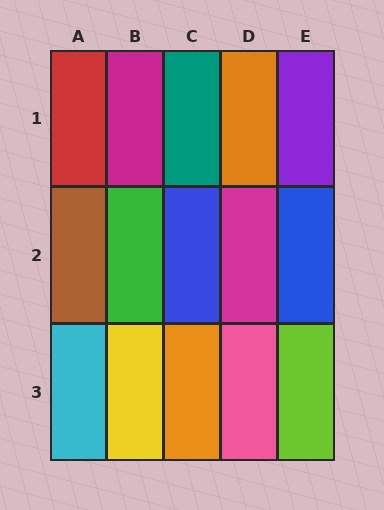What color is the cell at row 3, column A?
Cyan.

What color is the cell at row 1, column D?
Orange.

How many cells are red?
1 cell is red.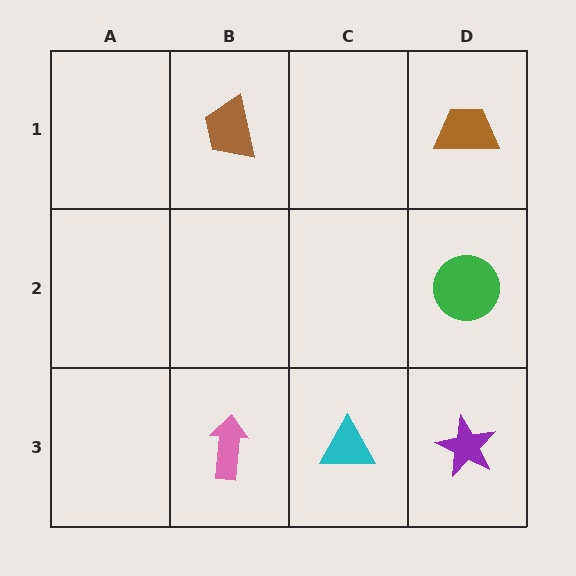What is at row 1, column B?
A brown trapezoid.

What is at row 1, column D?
A brown trapezoid.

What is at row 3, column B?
A pink arrow.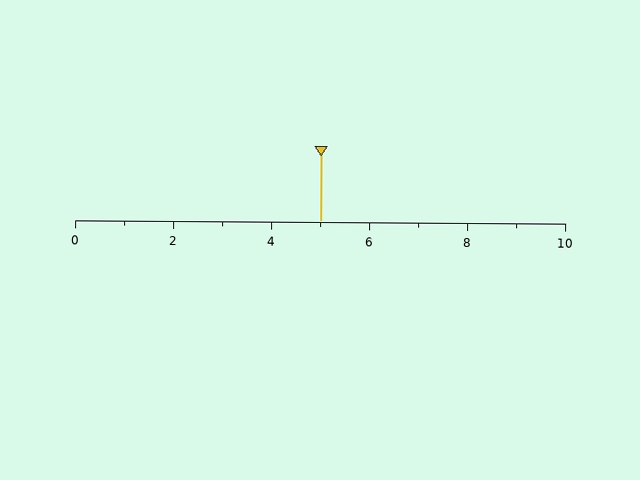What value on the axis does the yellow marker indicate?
The marker indicates approximately 5.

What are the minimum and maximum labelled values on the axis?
The axis runs from 0 to 10.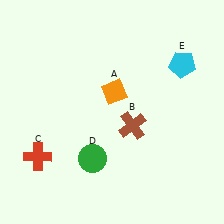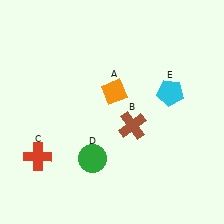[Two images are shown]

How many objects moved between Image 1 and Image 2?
1 object moved between the two images.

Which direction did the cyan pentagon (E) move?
The cyan pentagon (E) moved down.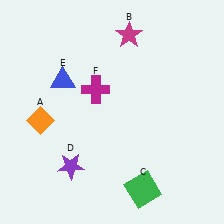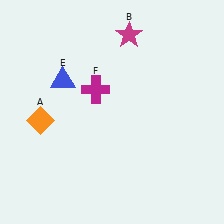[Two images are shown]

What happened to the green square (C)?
The green square (C) was removed in Image 2. It was in the bottom-right area of Image 1.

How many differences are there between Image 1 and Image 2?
There are 2 differences between the two images.